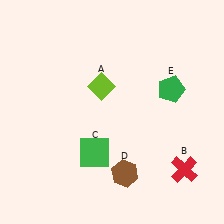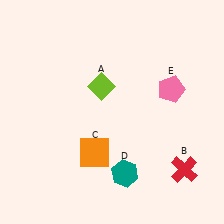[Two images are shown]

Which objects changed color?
C changed from green to orange. D changed from brown to teal. E changed from green to pink.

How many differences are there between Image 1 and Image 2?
There are 3 differences between the two images.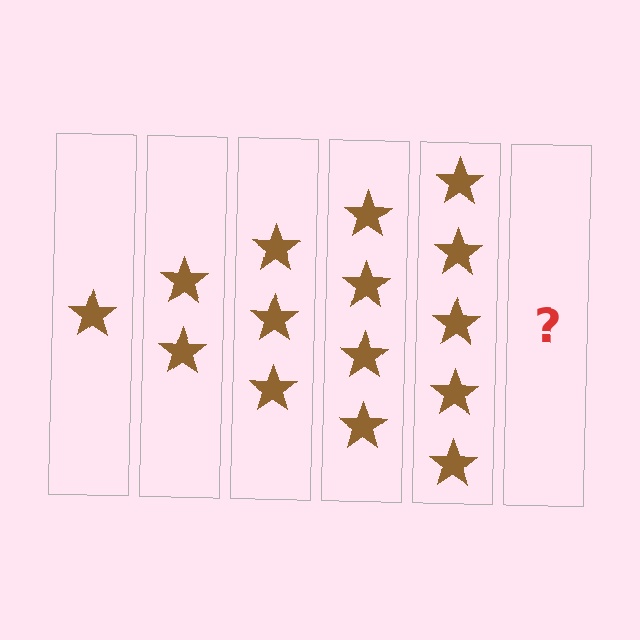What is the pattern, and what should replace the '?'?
The pattern is that each step adds one more star. The '?' should be 6 stars.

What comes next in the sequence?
The next element should be 6 stars.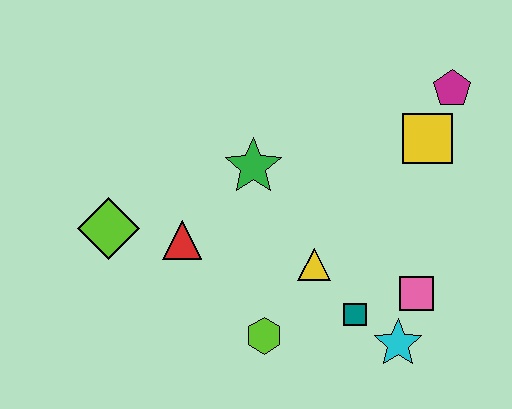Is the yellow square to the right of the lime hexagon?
Yes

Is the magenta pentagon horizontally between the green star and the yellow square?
No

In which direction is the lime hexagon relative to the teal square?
The lime hexagon is to the left of the teal square.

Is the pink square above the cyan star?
Yes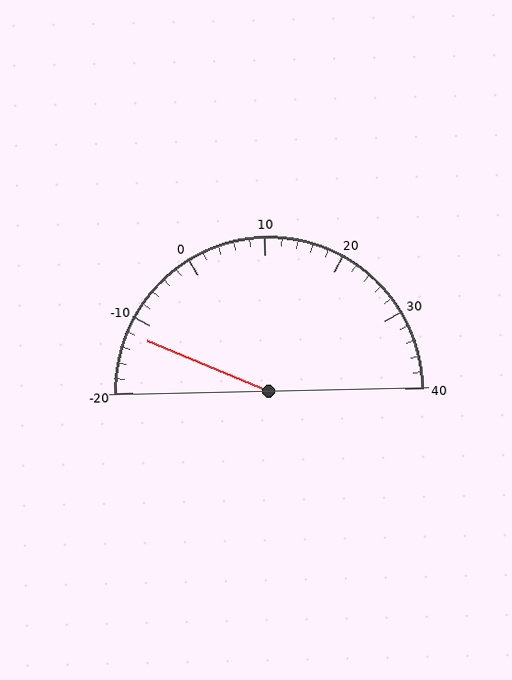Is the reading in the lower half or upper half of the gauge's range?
The reading is in the lower half of the range (-20 to 40).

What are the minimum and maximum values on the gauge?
The gauge ranges from -20 to 40.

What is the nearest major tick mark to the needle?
The nearest major tick mark is -10.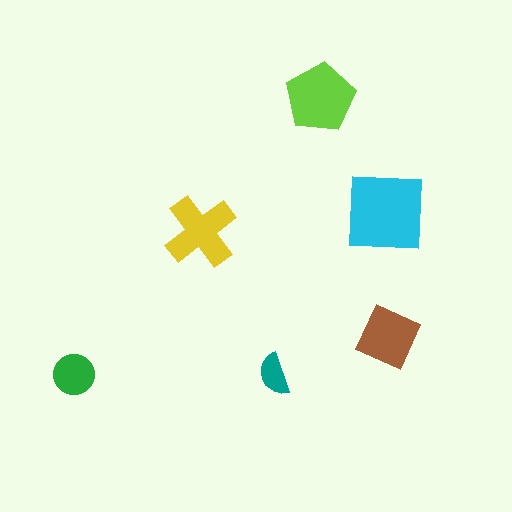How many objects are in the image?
There are 6 objects in the image.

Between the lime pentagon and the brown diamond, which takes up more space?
The lime pentagon.